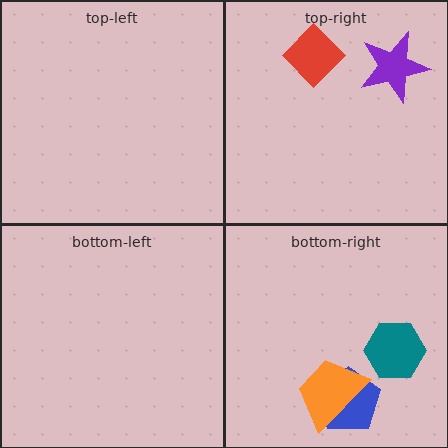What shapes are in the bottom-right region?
The teal hexagon, the blue pentagon, the orange trapezoid.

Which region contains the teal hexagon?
The bottom-right region.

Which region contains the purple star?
The top-right region.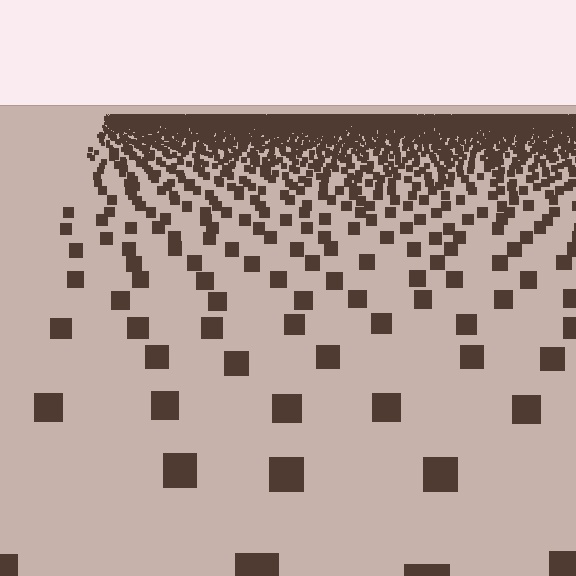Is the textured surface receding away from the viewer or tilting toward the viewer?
The surface is receding away from the viewer. Texture elements get smaller and denser toward the top.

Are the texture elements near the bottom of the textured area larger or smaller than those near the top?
Larger. Near the bottom, elements are closer to the viewer and appear at a bigger on-screen size.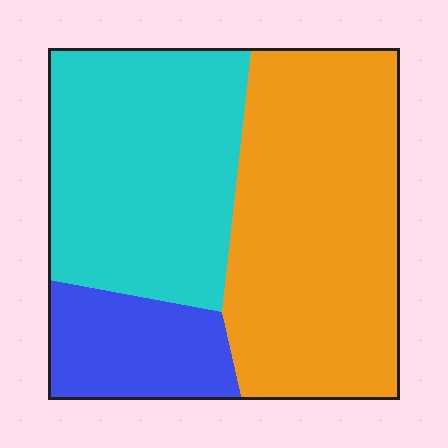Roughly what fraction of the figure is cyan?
Cyan covers roughly 40% of the figure.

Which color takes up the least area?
Blue, at roughly 15%.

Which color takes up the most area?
Orange, at roughly 45%.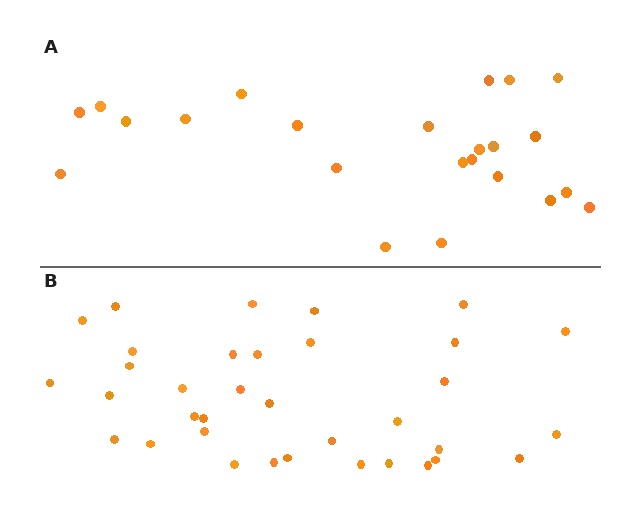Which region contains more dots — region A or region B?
Region B (the bottom region) has more dots.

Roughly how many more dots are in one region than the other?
Region B has roughly 12 or so more dots than region A.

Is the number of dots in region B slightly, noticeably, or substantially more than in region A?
Region B has substantially more. The ratio is roughly 1.5 to 1.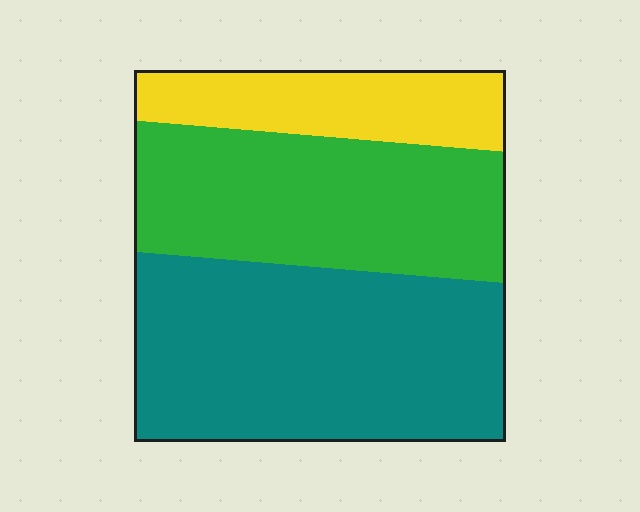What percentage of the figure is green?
Green covers about 35% of the figure.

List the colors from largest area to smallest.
From largest to smallest: teal, green, yellow.